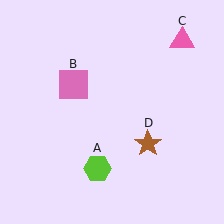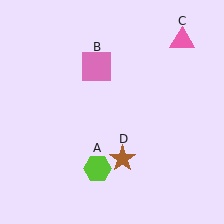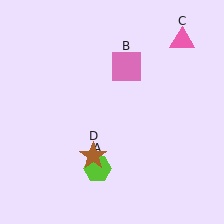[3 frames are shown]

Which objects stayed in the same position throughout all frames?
Lime hexagon (object A) and pink triangle (object C) remained stationary.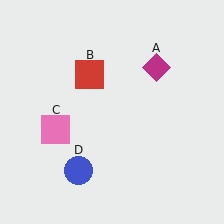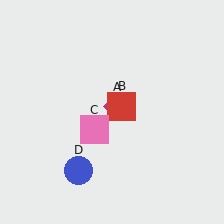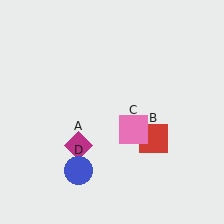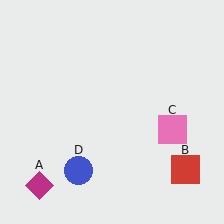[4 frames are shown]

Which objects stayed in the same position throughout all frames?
Blue circle (object D) remained stationary.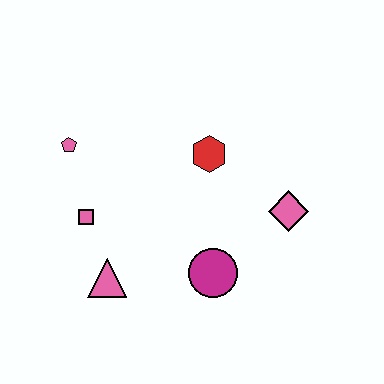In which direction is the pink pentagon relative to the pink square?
The pink pentagon is above the pink square.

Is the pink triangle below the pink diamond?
Yes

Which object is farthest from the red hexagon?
The pink triangle is farthest from the red hexagon.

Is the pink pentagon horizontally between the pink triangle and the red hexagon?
No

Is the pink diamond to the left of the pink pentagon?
No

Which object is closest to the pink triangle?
The pink square is closest to the pink triangle.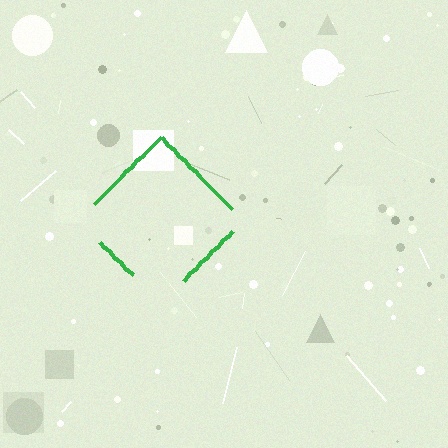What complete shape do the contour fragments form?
The contour fragments form a diamond.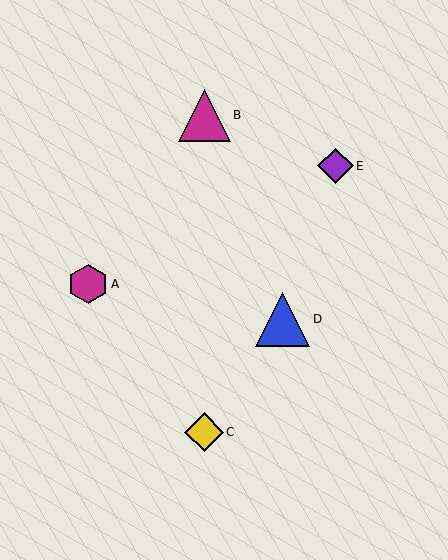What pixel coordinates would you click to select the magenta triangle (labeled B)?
Click at (204, 115) to select the magenta triangle B.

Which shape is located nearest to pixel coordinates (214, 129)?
The magenta triangle (labeled B) at (204, 115) is nearest to that location.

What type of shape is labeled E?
Shape E is a purple diamond.